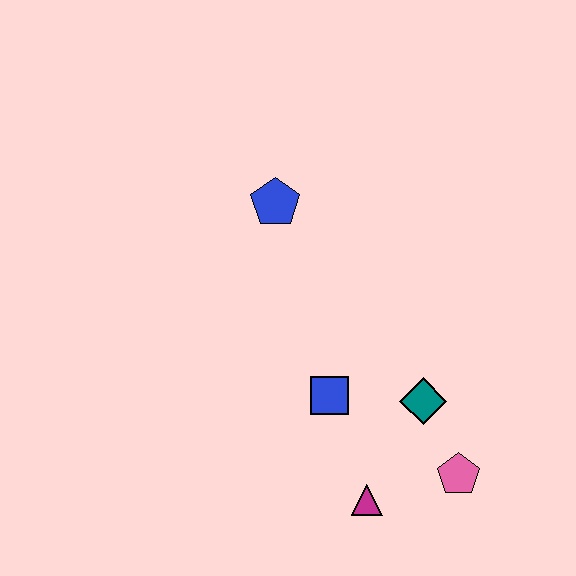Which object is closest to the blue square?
The teal diamond is closest to the blue square.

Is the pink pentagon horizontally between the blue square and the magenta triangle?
No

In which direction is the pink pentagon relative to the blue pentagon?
The pink pentagon is below the blue pentagon.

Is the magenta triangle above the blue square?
No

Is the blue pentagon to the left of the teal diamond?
Yes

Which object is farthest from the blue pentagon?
The pink pentagon is farthest from the blue pentagon.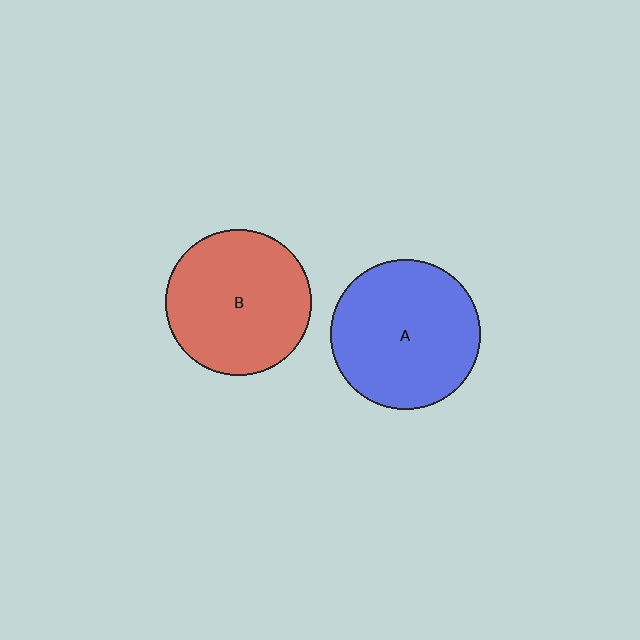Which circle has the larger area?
Circle A (blue).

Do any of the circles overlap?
No, none of the circles overlap.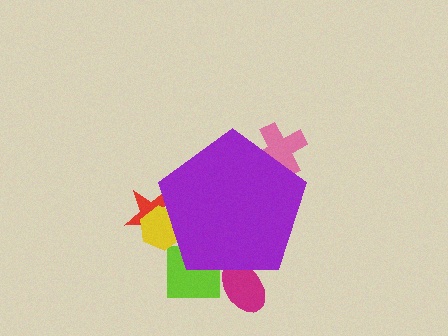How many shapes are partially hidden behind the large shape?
5 shapes are partially hidden.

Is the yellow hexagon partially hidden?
Yes, the yellow hexagon is partially hidden behind the purple pentagon.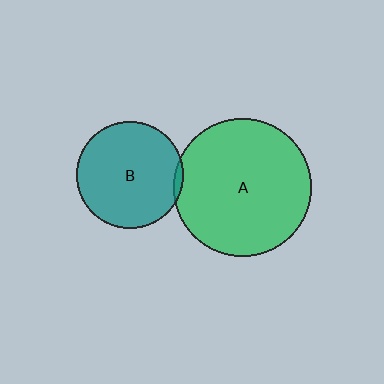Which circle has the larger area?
Circle A (green).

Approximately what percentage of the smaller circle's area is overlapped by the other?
Approximately 5%.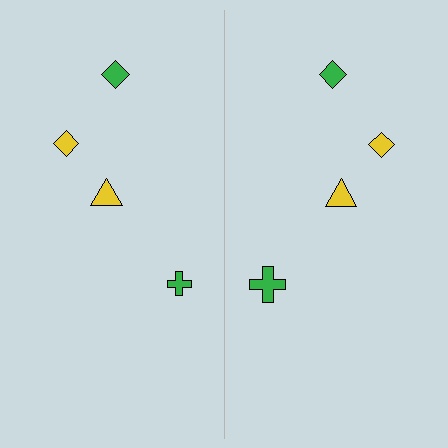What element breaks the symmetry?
The green cross on the right side has a different size than its mirror counterpart.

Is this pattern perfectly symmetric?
No, the pattern is not perfectly symmetric. The green cross on the right side has a different size than its mirror counterpart.